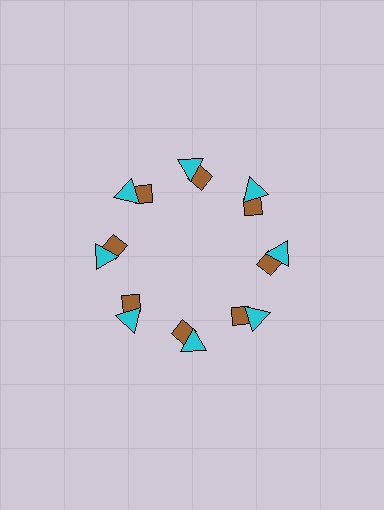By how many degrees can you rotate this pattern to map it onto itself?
The pattern maps onto itself every 45 degrees of rotation.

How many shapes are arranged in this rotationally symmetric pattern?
There are 16 shapes, arranged in 8 groups of 2.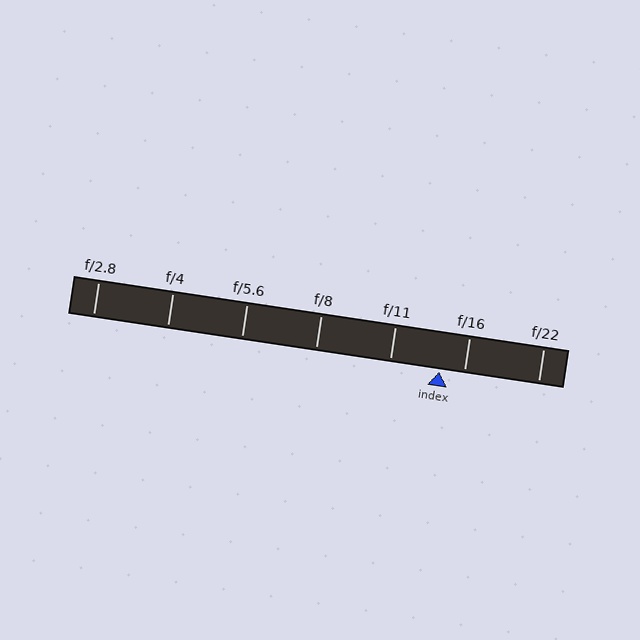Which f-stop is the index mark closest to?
The index mark is closest to f/16.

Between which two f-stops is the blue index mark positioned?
The index mark is between f/11 and f/16.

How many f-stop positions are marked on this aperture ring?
There are 7 f-stop positions marked.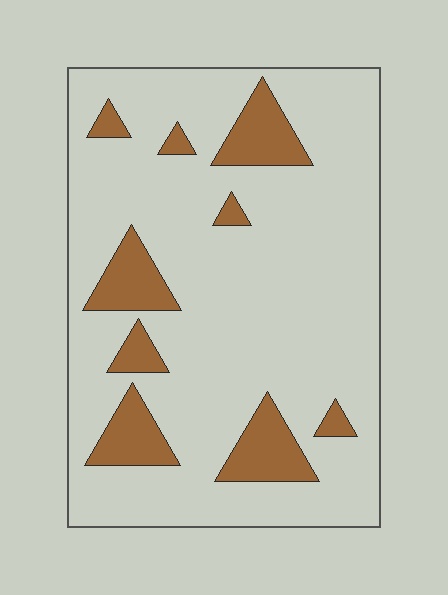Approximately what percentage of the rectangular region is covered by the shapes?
Approximately 15%.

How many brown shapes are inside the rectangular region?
9.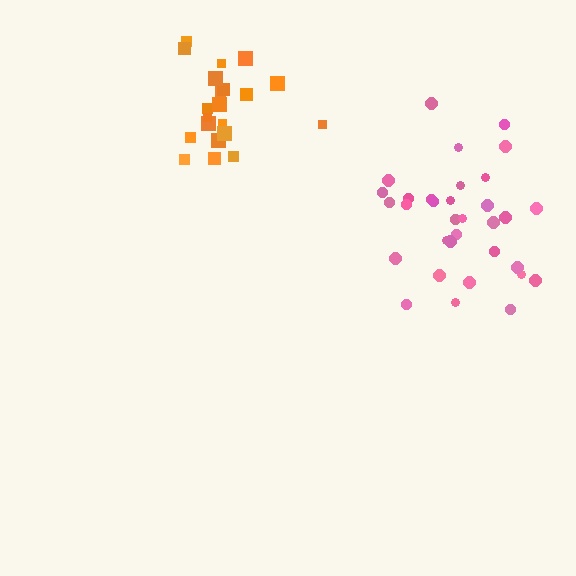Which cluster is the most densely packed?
Orange.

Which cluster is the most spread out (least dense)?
Pink.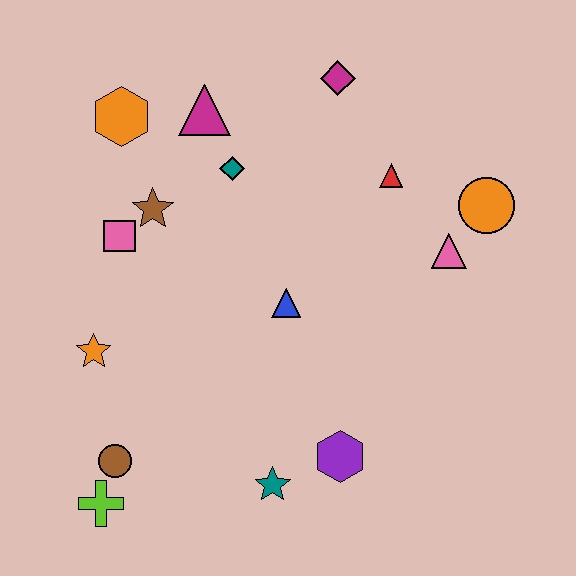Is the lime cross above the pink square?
No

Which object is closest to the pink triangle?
The orange circle is closest to the pink triangle.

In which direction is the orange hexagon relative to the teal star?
The orange hexagon is above the teal star.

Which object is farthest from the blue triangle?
The lime cross is farthest from the blue triangle.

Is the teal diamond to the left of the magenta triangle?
No